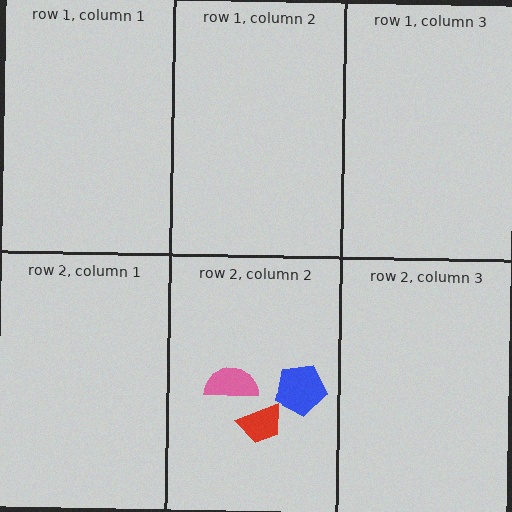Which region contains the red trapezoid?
The row 2, column 2 region.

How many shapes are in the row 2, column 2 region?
3.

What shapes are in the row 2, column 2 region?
The red trapezoid, the pink semicircle, the blue pentagon.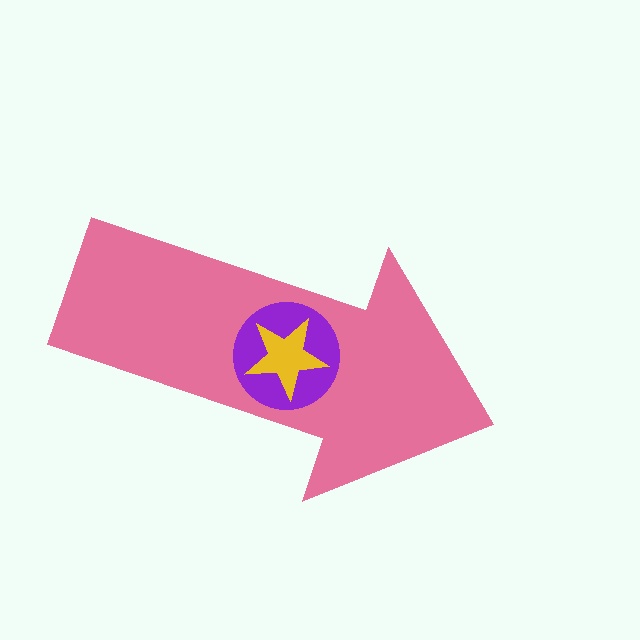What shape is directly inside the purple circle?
The yellow star.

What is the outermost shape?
The pink arrow.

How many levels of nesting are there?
3.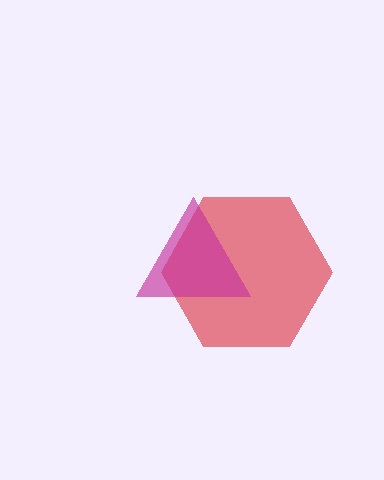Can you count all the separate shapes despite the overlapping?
Yes, there are 2 separate shapes.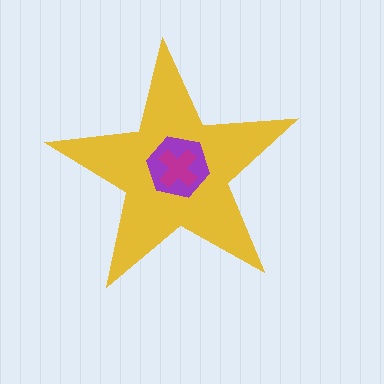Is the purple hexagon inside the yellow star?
Yes.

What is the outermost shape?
The yellow star.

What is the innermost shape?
The magenta cross.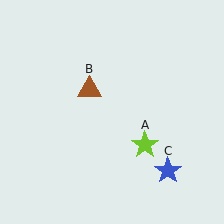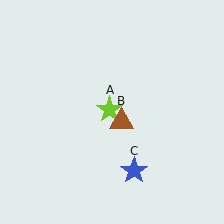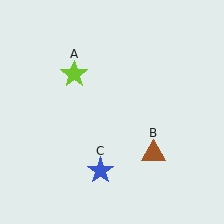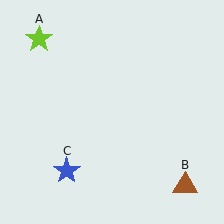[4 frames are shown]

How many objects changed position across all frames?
3 objects changed position: lime star (object A), brown triangle (object B), blue star (object C).